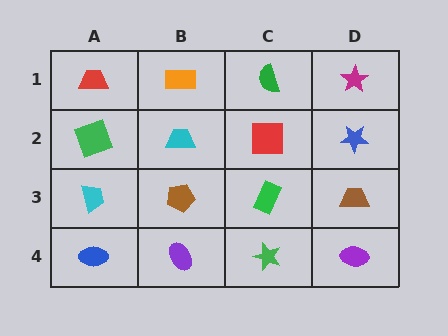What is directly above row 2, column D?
A magenta star.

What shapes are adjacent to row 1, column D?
A blue star (row 2, column D), a green semicircle (row 1, column C).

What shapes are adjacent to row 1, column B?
A cyan trapezoid (row 2, column B), a red trapezoid (row 1, column A), a green semicircle (row 1, column C).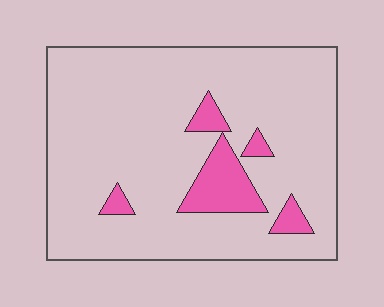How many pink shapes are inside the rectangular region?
5.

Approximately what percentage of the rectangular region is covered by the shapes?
Approximately 10%.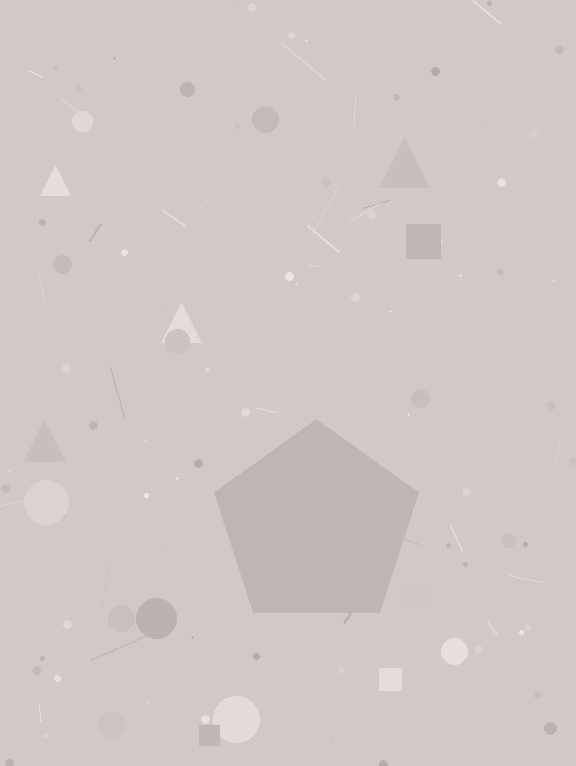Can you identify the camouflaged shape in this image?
The camouflaged shape is a pentagon.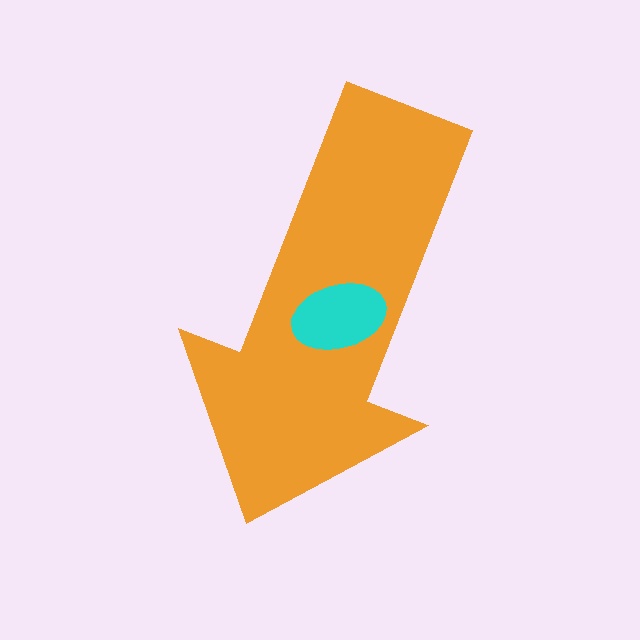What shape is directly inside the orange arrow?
The cyan ellipse.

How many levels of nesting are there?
2.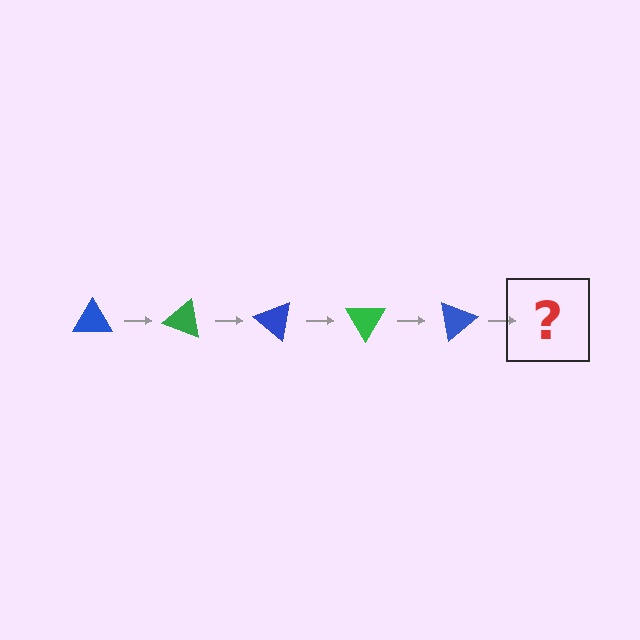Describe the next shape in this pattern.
It should be a green triangle, rotated 100 degrees from the start.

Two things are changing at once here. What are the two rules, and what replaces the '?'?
The two rules are that it rotates 20 degrees each step and the color cycles through blue and green. The '?' should be a green triangle, rotated 100 degrees from the start.